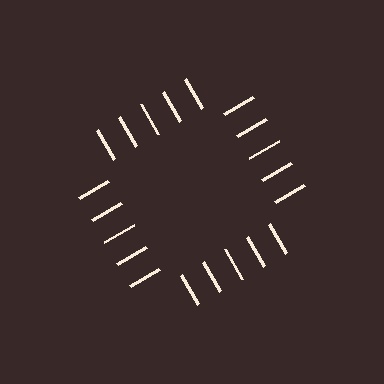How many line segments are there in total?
20 — 5 along each of the 4 edges.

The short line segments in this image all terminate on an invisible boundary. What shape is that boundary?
An illusory square — the line segments terminate on its edges but no continuous stroke is drawn.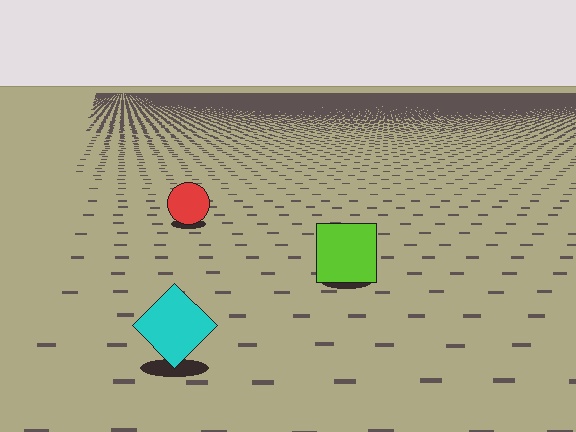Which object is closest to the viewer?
The cyan diamond is closest. The texture marks near it are larger and more spread out.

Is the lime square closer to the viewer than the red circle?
Yes. The lime square is closer — you can tell from the texture gradient: the ground texture is coarser near it.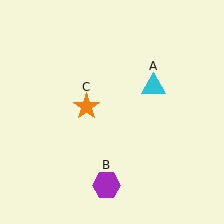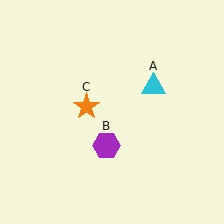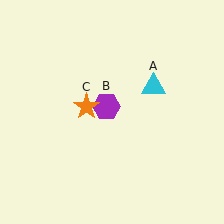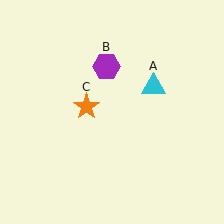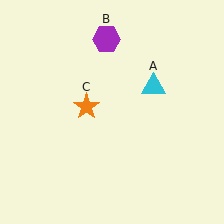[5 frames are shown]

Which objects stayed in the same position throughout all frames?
Cyan triangle (object A) and orange star (object C) remained stationary.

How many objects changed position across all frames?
1 object changed position: purple hexagon (object B).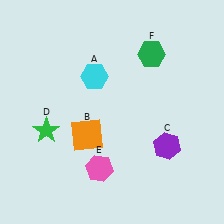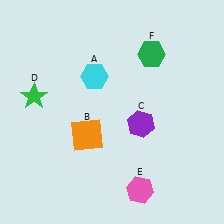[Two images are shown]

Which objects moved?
The objects that moved are: the purple hexagon (C), the green star (D), the pink hexagon (E).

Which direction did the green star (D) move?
The green star (D) moved up.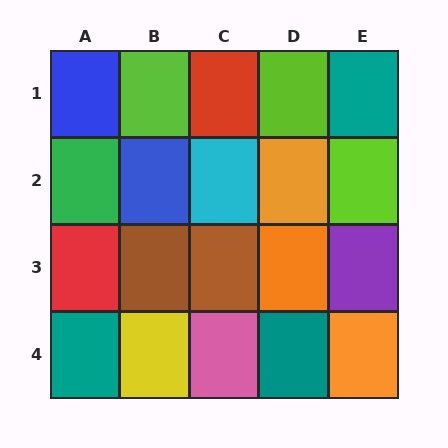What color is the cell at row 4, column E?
Orange.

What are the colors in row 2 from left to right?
Green, blue, cyan, orange, lime.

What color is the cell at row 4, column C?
Pink.